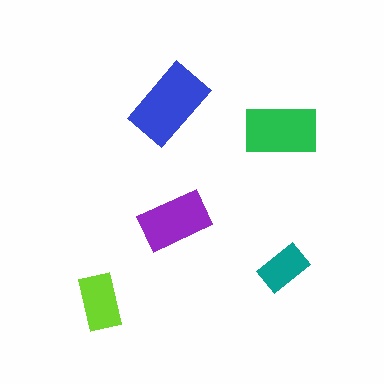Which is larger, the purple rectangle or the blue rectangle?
The blue one.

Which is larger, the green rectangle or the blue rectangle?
The blue one.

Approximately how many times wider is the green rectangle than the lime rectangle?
About 1.5 times wider.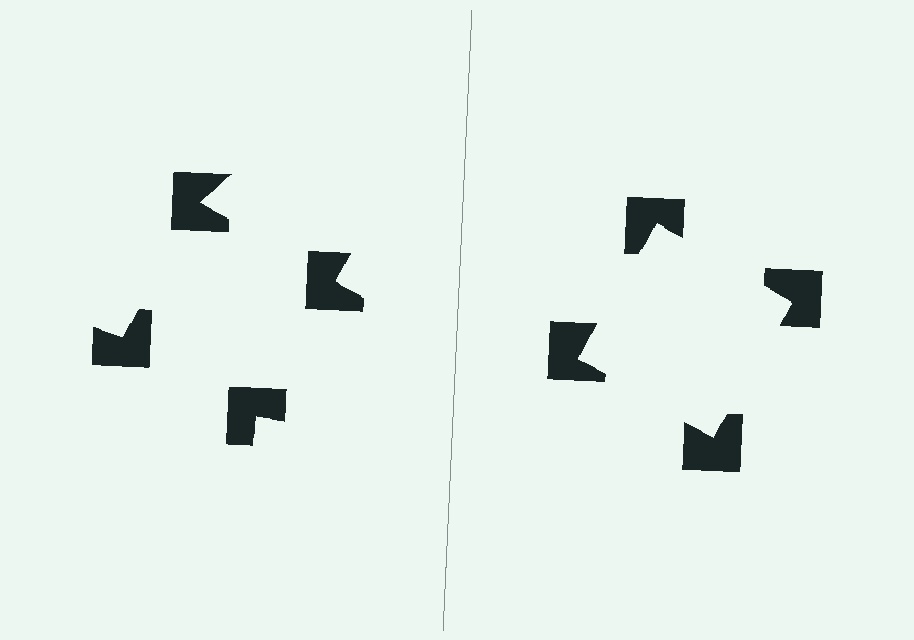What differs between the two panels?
The notched squares are positioned identically on both sides; only the wedge orientations differ. On the right they align to a square; on the left they are misaligned.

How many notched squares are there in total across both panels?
8 — 4 on each side.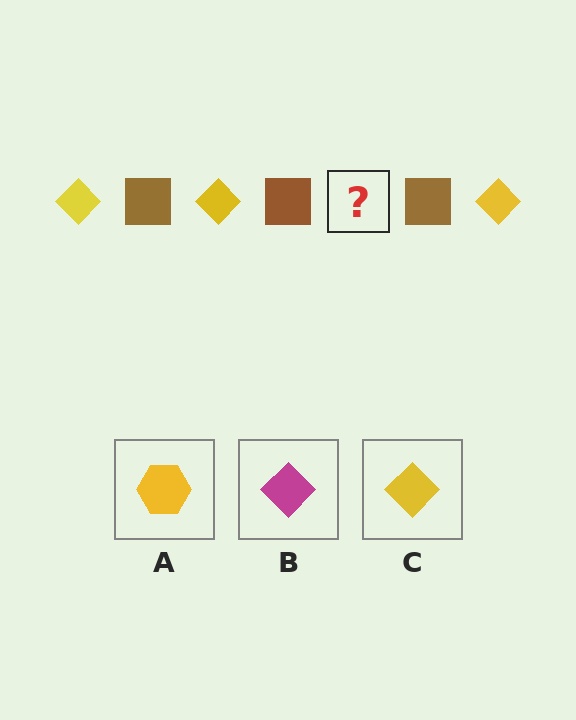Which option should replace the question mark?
Option C.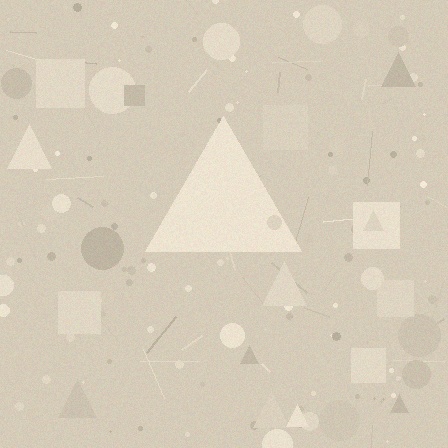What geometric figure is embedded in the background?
A triangle is embedded in the background.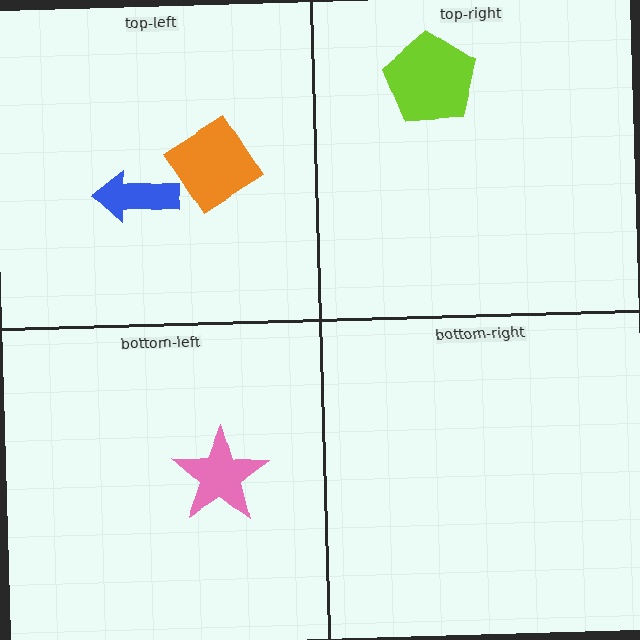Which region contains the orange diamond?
The top-left region.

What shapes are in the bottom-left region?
The pink star.